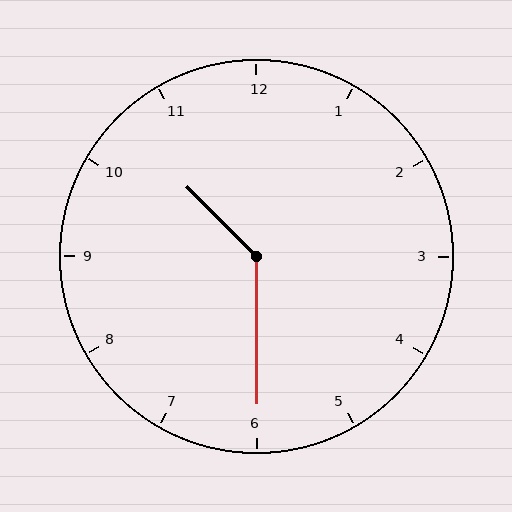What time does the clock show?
10:30.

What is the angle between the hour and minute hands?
Approximately 135 degrees.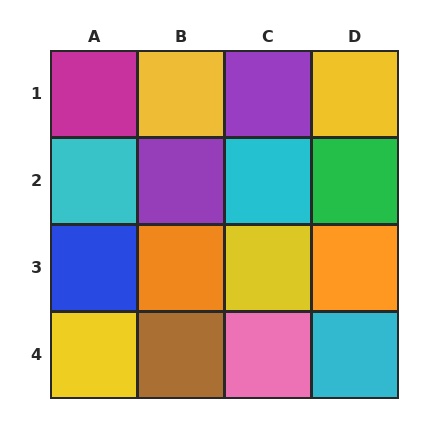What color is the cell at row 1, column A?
Magenta.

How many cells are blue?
1 cell is blue.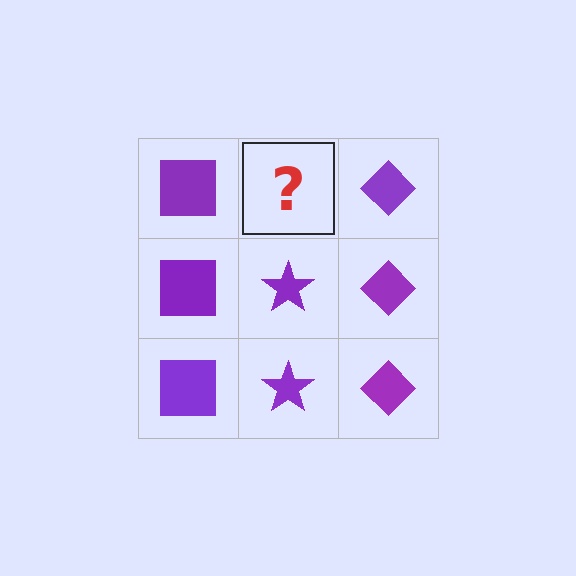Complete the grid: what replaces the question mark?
The question mark should be replaced with a purple star.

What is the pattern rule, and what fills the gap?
The rule is that each column has a consistent shape. The gap should be filled with a purple star.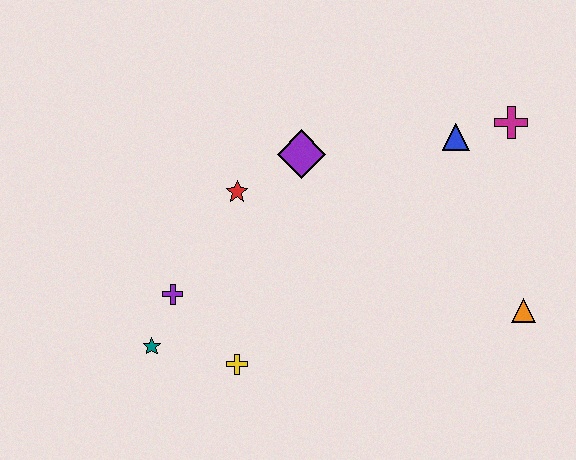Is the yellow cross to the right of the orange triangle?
No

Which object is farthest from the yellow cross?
The magenta cross is farthest from the yellow cross.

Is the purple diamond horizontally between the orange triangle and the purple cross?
Yes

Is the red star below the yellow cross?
No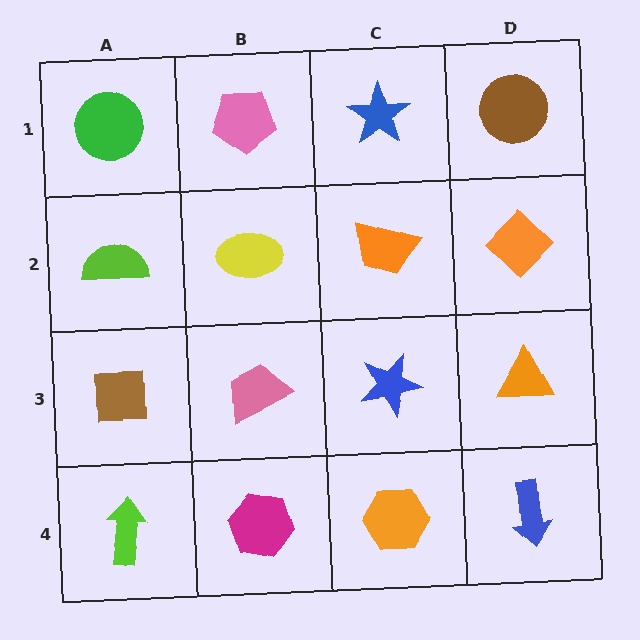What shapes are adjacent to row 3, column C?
An orange trapezoid (row 2, column C), an orange hexagon (row 4, column C), a pink trapezoid (row 3, column B), an orange triangle (row 3, column D).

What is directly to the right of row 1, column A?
A pink pentagon.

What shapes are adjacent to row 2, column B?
A pink pentagon (row 1, column B), a pink trapezoid (row 3, column B), a lime semicircle (row 2, column A), an orange trapezoid (row 2, column C).